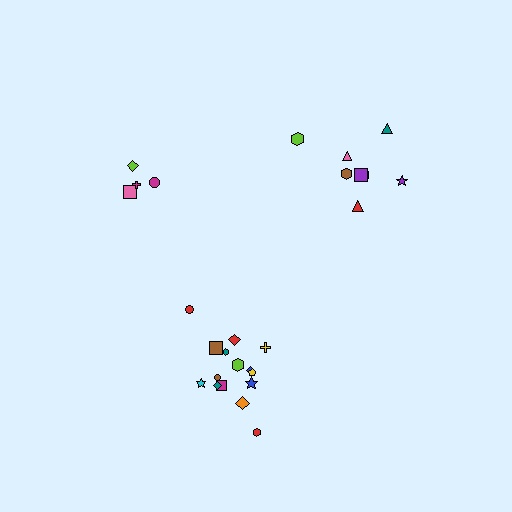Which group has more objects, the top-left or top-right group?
The top-right group.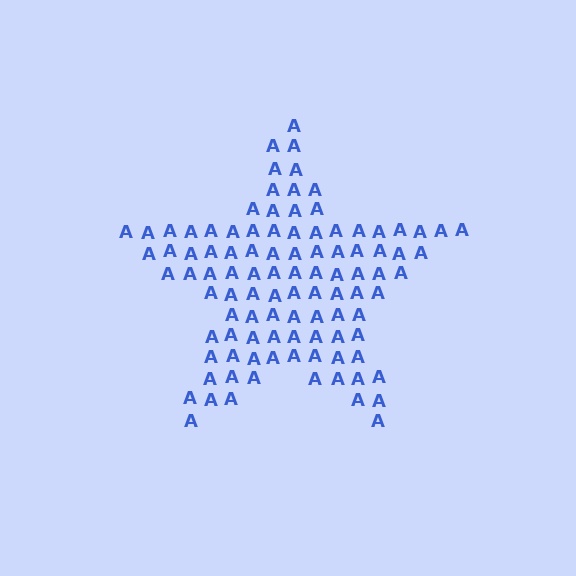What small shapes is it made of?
It is made of small letter A's.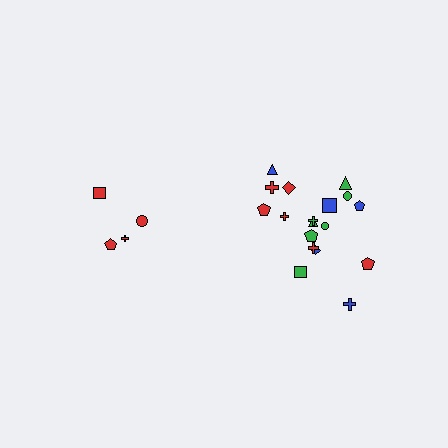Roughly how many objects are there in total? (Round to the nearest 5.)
Roughly 20 objects in total.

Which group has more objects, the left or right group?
The right group.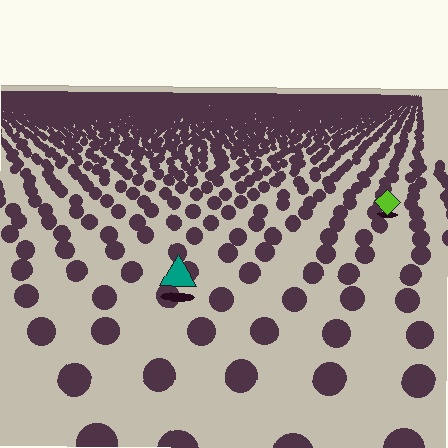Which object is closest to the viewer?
The teal triangle is closest. The texture marks near it are larger and more spread out.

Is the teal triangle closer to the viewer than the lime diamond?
Yes. The teal triangle is closer — you can tell from the texture gradient: the ground texture is coarser near it.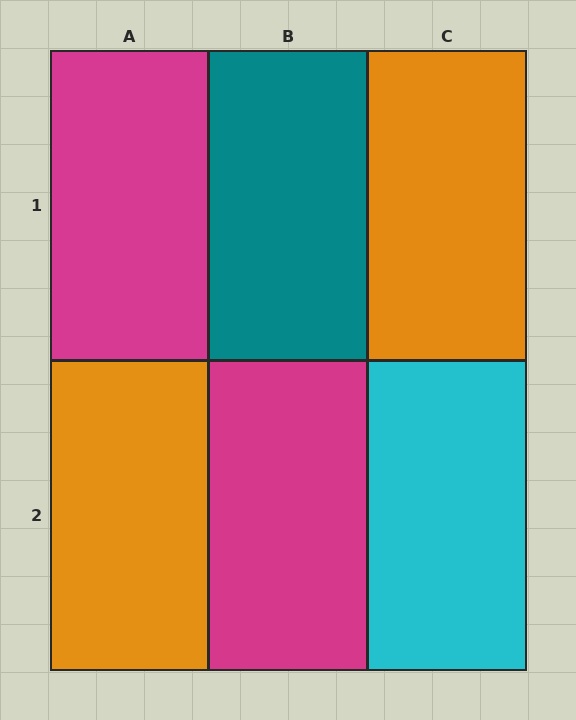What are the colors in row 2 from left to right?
Orange, magenta, cyan.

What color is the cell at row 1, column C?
Orange.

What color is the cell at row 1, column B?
Teal.